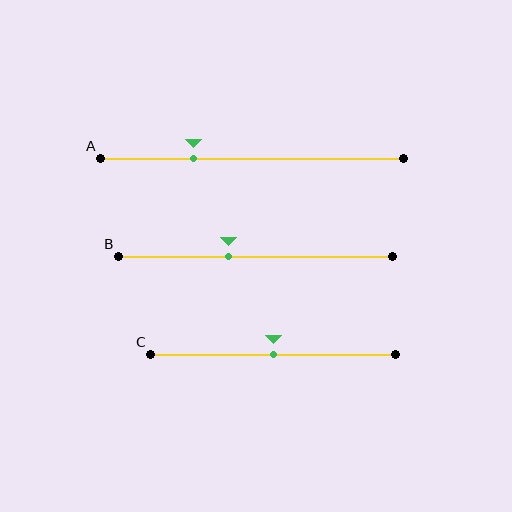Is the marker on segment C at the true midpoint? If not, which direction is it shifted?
Yes, the marker on segment C is at the true midpoint.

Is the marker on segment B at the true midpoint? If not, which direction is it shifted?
No, the marker on segment B is shifted to the left by about 10% of the segment length.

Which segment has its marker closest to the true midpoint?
Segment C has its marker closest to the true midpoint.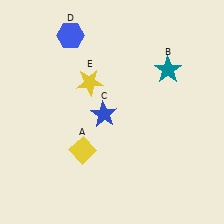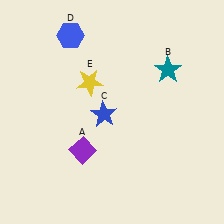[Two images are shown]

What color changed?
The diamond (A) changed from yellow in Image 1 to purple in Image 2.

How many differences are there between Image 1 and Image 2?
There is 1 difference between the two images.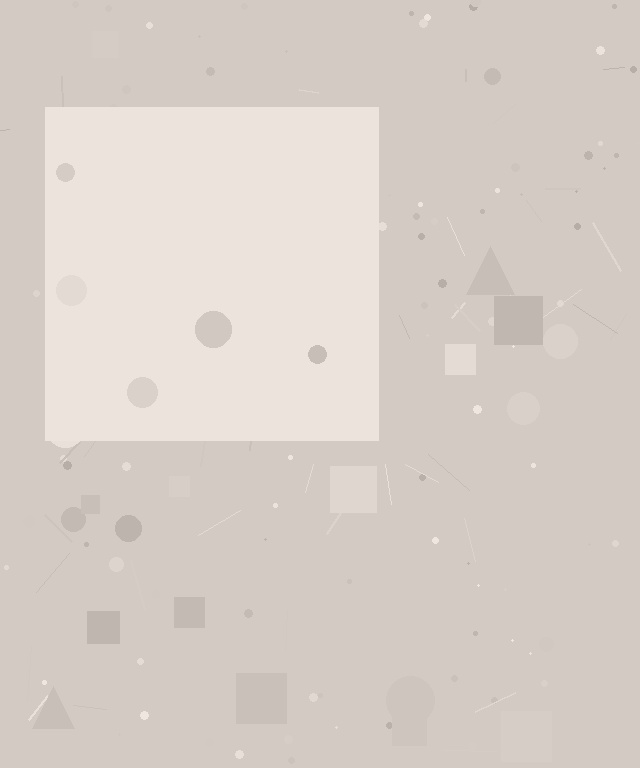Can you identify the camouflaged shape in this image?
The camouflaged shape is a square.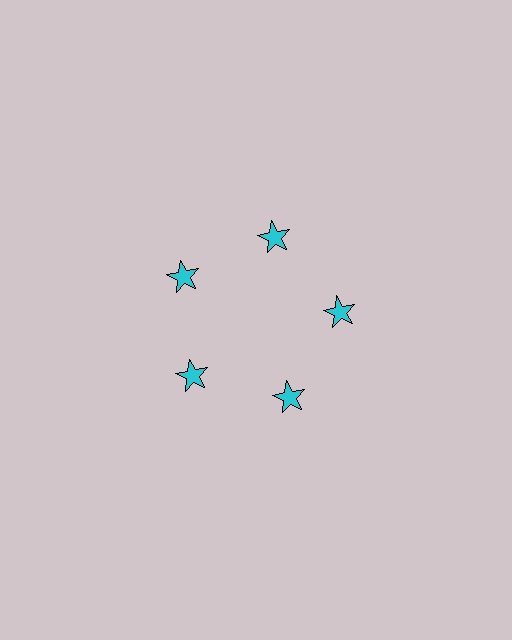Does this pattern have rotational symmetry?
Yes, this pattern has 5-fold rotational symmetry. It looks the same after rotating 72 degrees around the center.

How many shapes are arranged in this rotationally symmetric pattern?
There are 5 shapes, arranged in 5 groups of 1.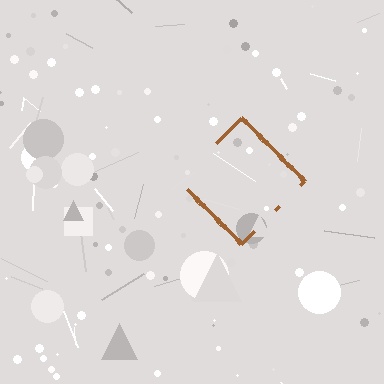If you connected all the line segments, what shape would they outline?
They would outline a diamond.